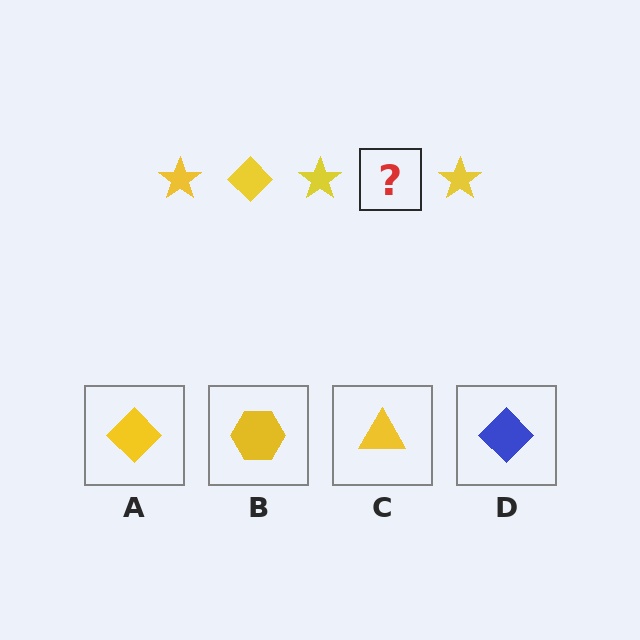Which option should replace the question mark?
Option A.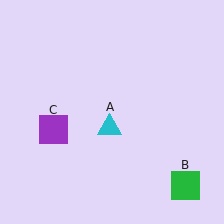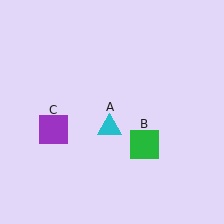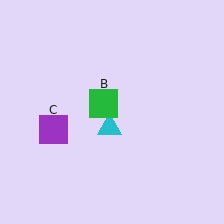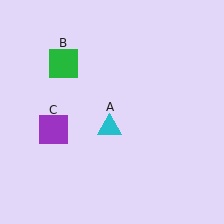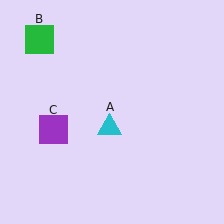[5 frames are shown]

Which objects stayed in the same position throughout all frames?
Cyan triangle (object A) and purple square (object C) remained stationary.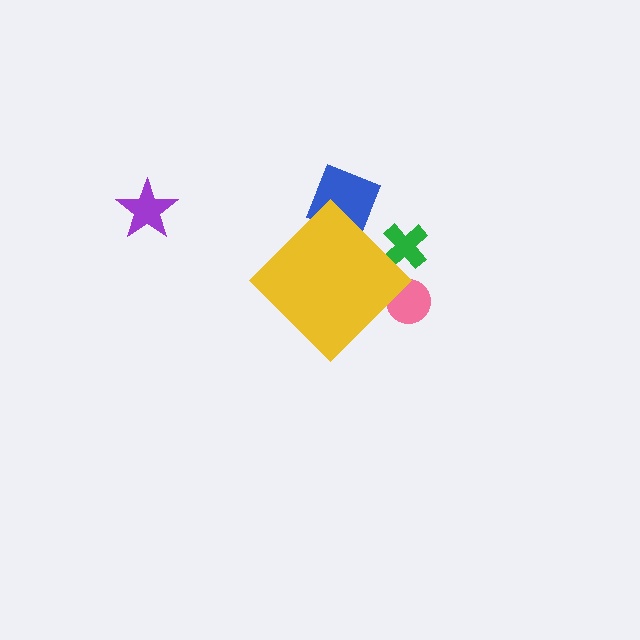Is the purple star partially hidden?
No, the purple star is fully visible.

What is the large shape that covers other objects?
A yellow diamond.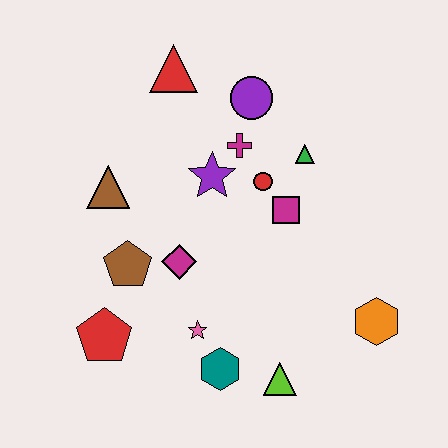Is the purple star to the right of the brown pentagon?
Yes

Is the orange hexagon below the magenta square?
Yes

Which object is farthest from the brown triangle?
The orange hexagon is farthest from the brown triangle.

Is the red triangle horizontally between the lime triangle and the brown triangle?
Yes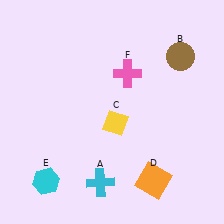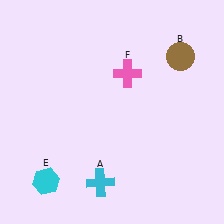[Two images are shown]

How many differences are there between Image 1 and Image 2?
There are 2 differences between the two images.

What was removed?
The orange square (D), the yellow diamond (C) were removed in Image 2.